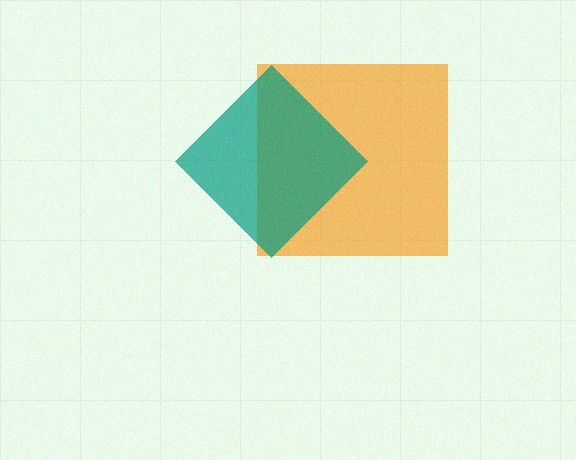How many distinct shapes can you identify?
There are 2 distinct shapes: an orange square, a teal diamond.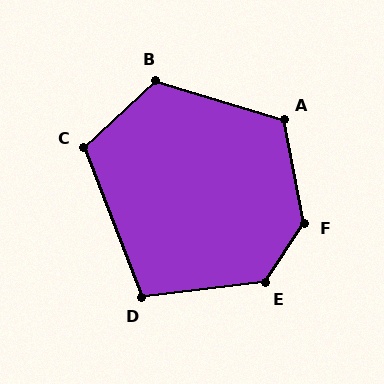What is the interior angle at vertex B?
Approximately 120 degrees (obtuse).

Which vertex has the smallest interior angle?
D, at approximately 104 degrees.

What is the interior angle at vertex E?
Approximately 130 degrees (obtuse).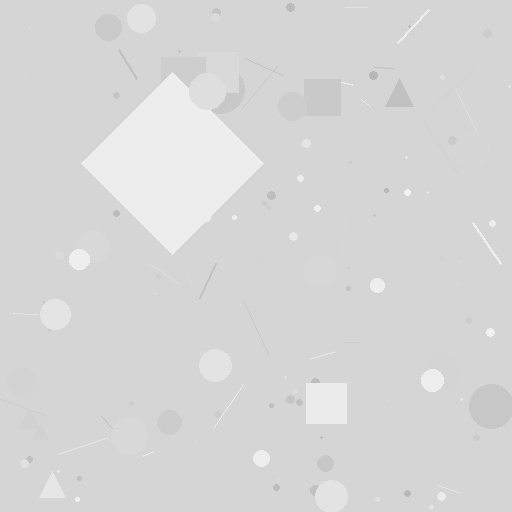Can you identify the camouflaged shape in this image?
The camouflaged shape is a diamond.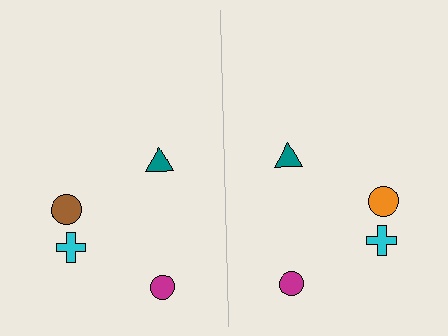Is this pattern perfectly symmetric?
No, the pattern is not perfectly symmetric. The orange circle on the right side breaks the symmetry — its mirror counterpart is brown.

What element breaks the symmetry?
The orange circle on the right side breaks the symmetry — its mirror counterpart is brown.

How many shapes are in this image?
There are 8 shapes in this image.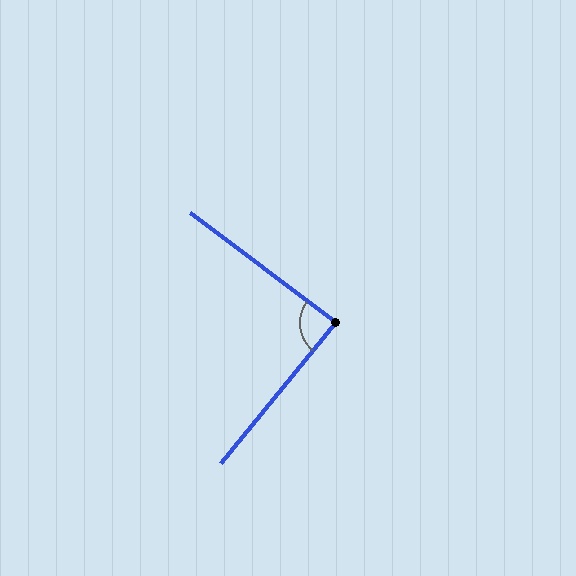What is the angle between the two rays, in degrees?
Approximately 87 degrees.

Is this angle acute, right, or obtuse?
It is approximately a right angle.